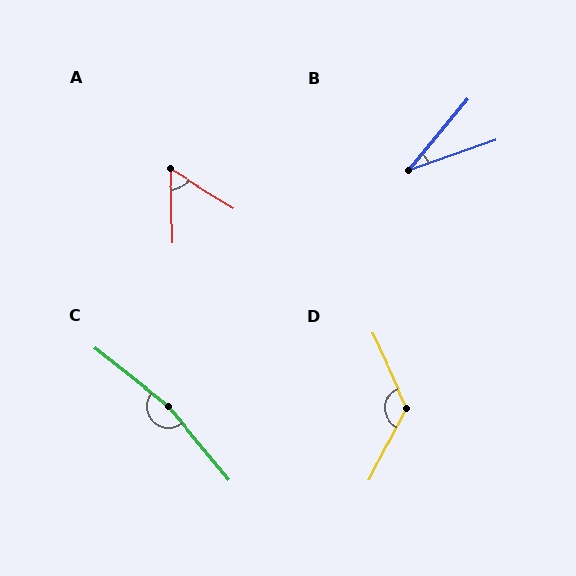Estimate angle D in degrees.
Approximately 127 degrees.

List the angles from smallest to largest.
B (30°), A (57°), D (127°), C (168°).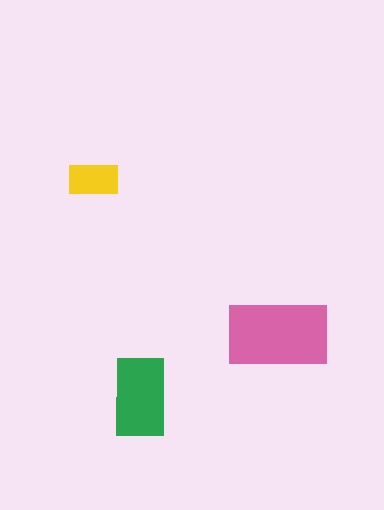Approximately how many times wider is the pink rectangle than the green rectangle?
About 1.5 times wider.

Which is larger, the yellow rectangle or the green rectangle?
The green one.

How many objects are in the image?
There are 3 objects in the image.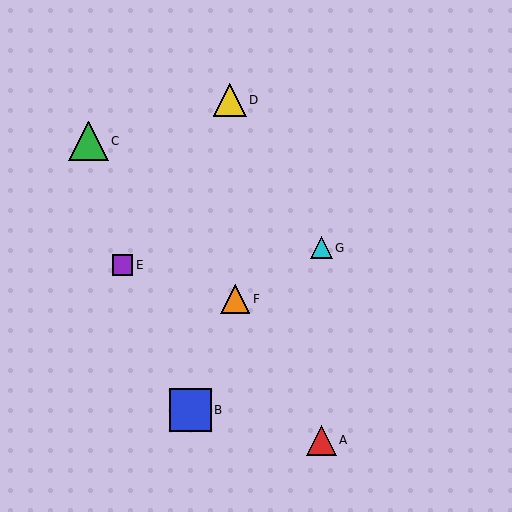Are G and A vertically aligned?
Yes, both are at x≈321.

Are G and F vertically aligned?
No, G is at x≈321 and F is at x≈235.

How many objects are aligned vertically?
2 objects (A, G) are aligned vertically.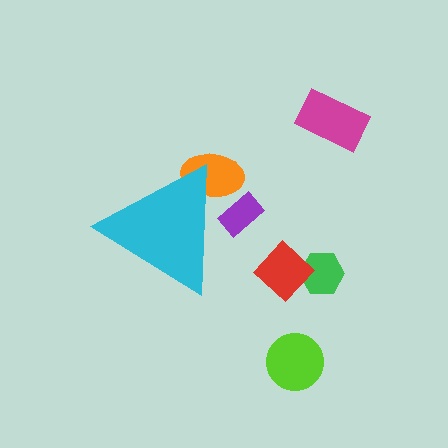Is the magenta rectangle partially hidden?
No, the magenta rectangle is fully visible.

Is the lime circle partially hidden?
No, the lime circle is fully visible.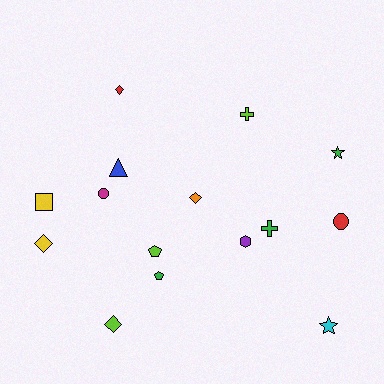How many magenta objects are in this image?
There is 1 magenta object.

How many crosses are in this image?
There are 2 crosses.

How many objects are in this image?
There are 15 objects.